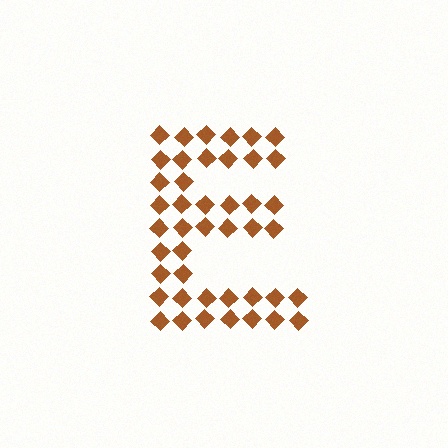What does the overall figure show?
The overall figure shows the letter E.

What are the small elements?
The small elements are diamonds.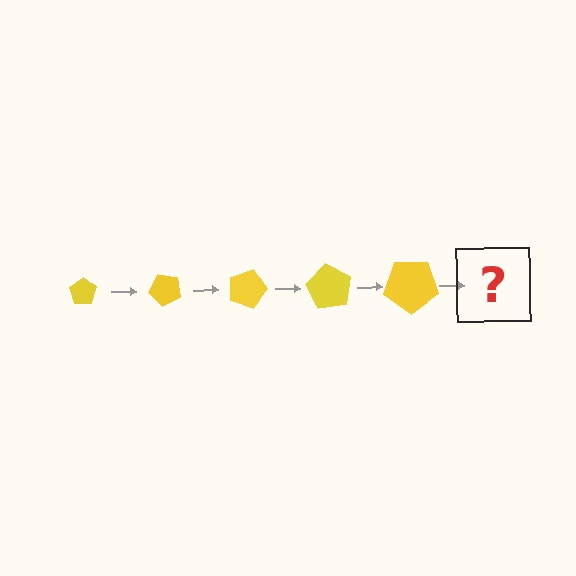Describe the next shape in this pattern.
It should be a pentagon, larger than the previous one and rotated 225 degrees from the start.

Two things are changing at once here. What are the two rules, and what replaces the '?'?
The two rules are that the pentagon grows larger each step and it rotates 45 degrees each step. The '?' should be a pentagon, larger than the previous one and rotated 225 degrees from the start.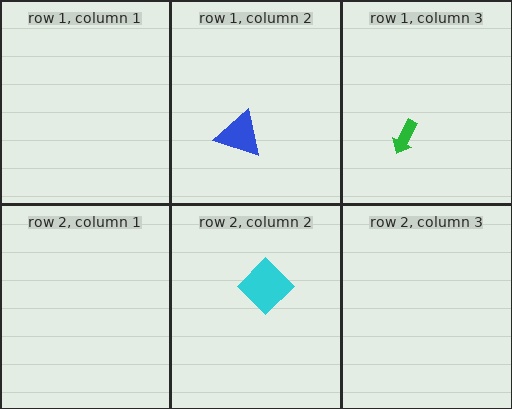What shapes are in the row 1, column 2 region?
The blue triangle.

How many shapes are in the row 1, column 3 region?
1.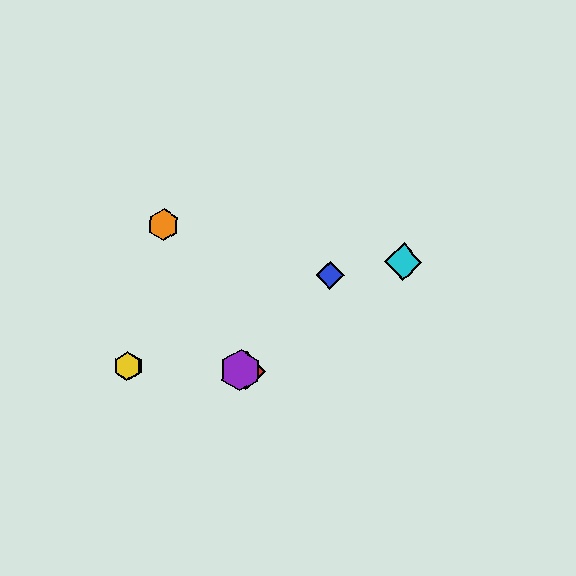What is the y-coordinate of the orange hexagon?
The orange hexagon is at y≈225.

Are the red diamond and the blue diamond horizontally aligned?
No, the red diamond is at y≈371 and the blue diamond is at y≈275.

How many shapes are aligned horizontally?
4 shapes (the red diamond, the green hexagon, the yellow hexagon, the purple hexagon) are aligned horizontally.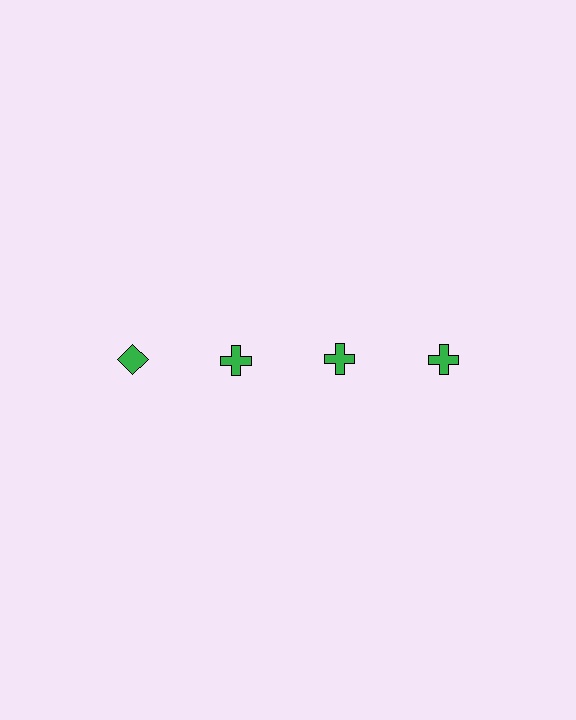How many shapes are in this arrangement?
There are 4 shapes arranged in a grid pattern.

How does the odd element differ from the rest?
It has a different shape: diamond instead of cross.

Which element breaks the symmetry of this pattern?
The green diamond in the top row, leftmost column breaks the symmetry. All other shapes are green crosses.